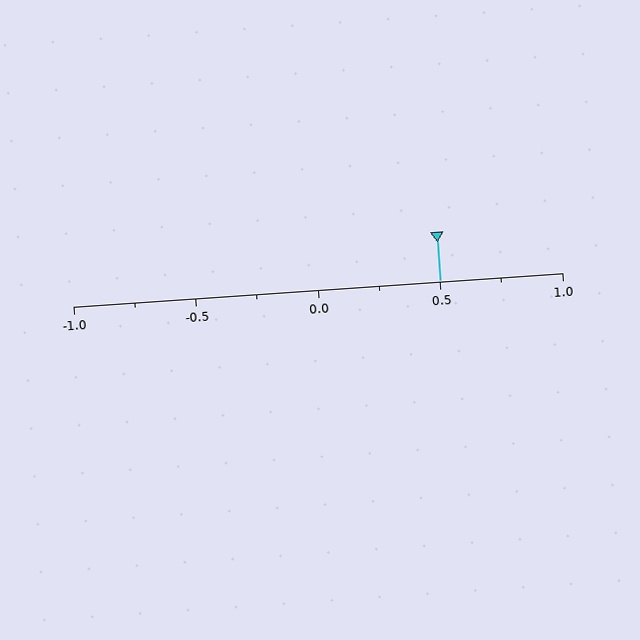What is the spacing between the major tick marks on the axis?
The major ticks are spaced 0.5 apart.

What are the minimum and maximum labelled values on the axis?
The axis runs from -1.0 to 1.0.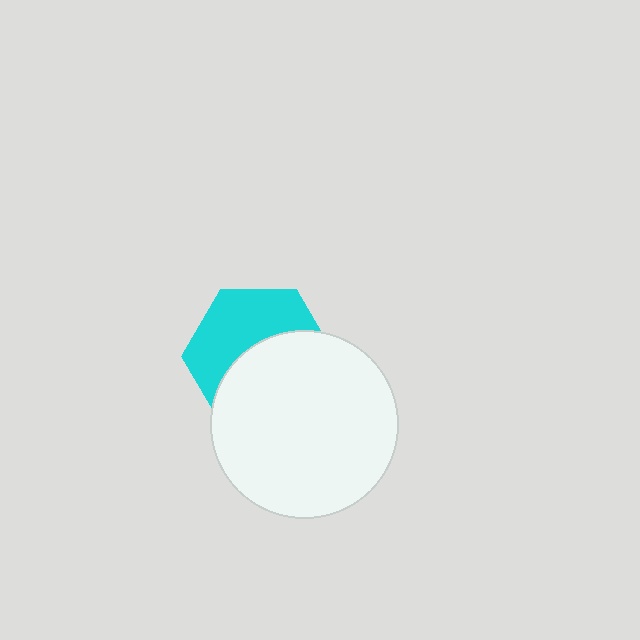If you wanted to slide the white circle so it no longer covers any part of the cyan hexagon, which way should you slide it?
Slide it down — that is the most direct way to separate the two shapes.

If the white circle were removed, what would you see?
You would see the complete cyan hexagon.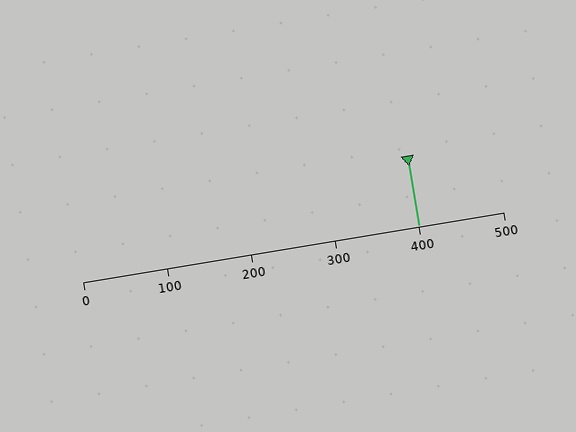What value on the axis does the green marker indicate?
The marker indicates approximately 400.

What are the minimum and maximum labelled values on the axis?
The axis runs from 0 to 500.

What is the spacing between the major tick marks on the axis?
The major ticks are spaced 100 apart.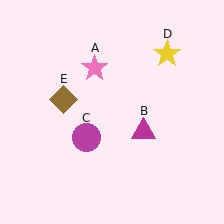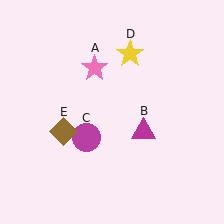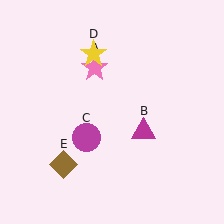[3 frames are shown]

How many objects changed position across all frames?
2 objects changed position: yellow star (object D), brown diamond (object E).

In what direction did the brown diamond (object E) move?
The brown diamond (object E) moved down.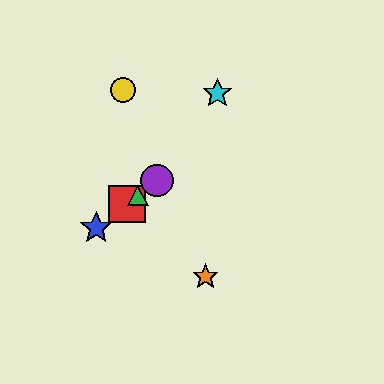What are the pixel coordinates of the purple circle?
The purple circle is at (157, 181).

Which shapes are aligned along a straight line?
The red square, the blue star, the green triangle, the purple circle are aligned along a straight line.